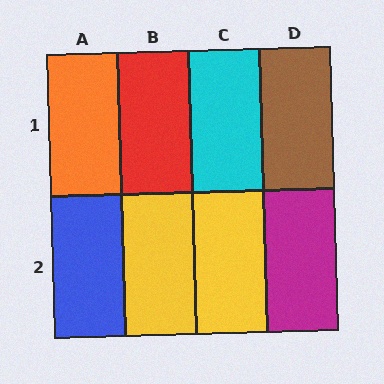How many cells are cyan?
1 cell is cyan.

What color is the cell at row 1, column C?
Cyan.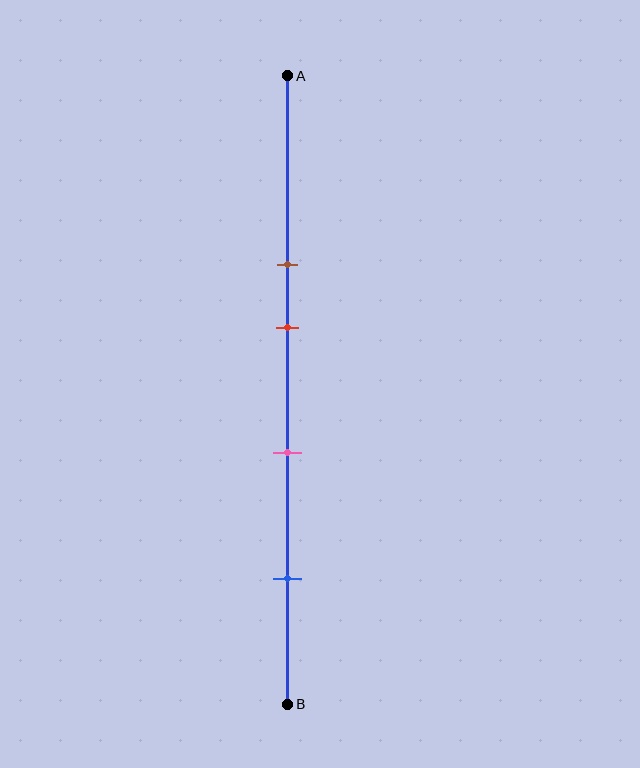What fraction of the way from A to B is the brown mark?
The brown mark is approximately 30% (0.3) of the way from A to B.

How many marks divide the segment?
There are 4 marks dividing the segment.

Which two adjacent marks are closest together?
The brown and red marks are the closest adjacent pair.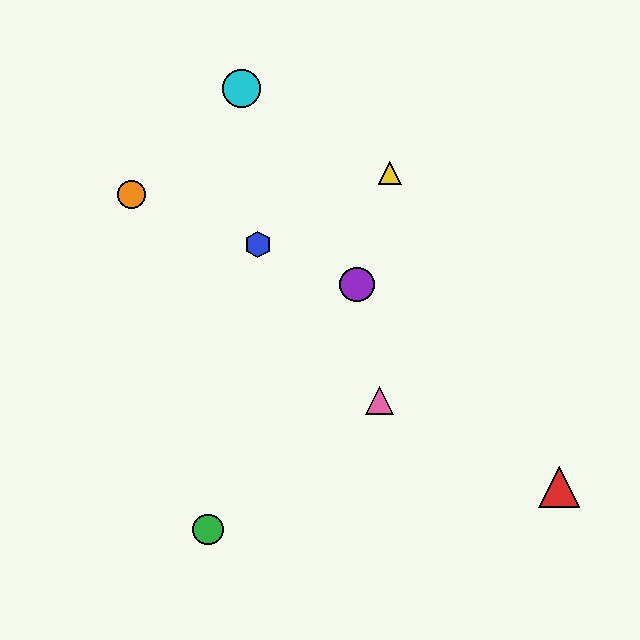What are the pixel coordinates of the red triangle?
The red triangle is at (559, 487).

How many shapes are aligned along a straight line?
3 shapes (the blue hexagon, the purple circle, the orange circle) are aligned along a straight line.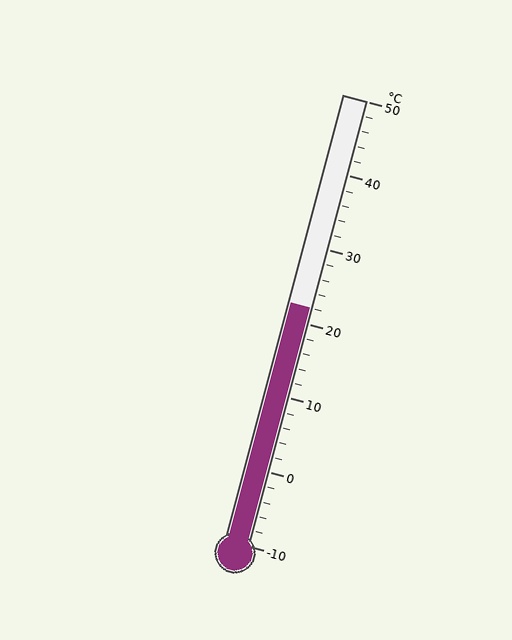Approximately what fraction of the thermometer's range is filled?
The thermometer is filled to approximately 55% of its range.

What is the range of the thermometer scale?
The thermometer scale ranges from -10°C to 50°C.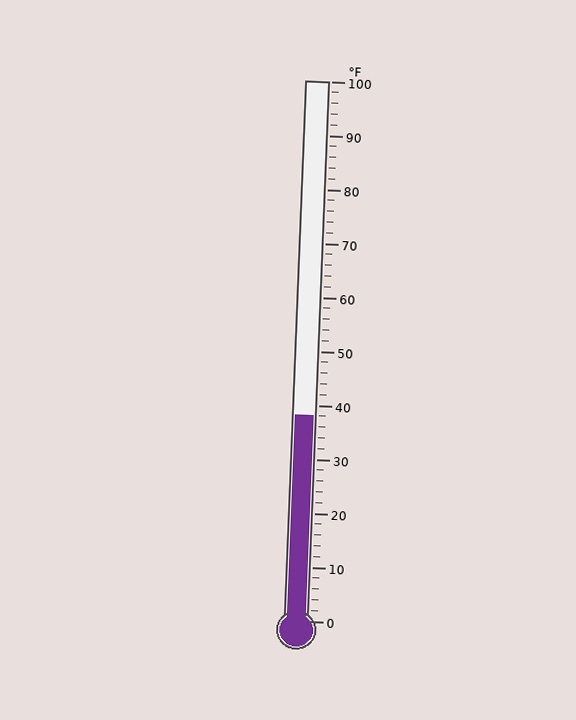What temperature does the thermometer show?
The thermometer shows approximately 38°F.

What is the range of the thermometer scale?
The thermometer scale ranges from 0°F to 100°F.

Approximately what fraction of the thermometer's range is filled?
The thermometer is filled to approximately 40% of its range.